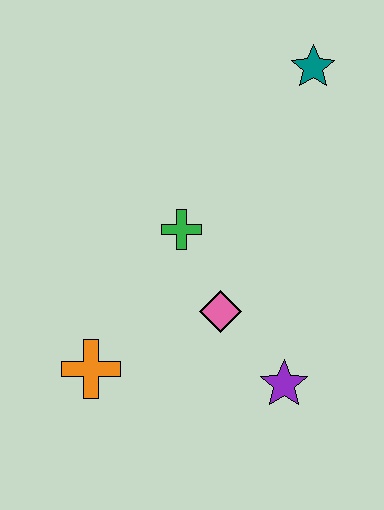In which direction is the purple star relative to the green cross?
The purple star is below the green cross.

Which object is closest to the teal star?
The green cross is closest to the teal star.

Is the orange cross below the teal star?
Yes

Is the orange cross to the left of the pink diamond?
Yes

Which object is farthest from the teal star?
The orange cross is farthest from the teal star.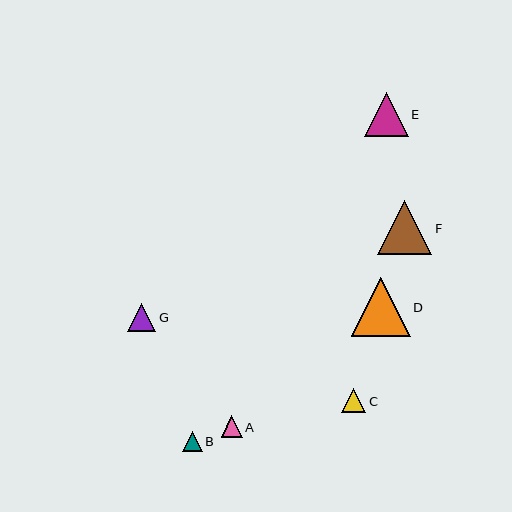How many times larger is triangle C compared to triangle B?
Triangle C is approximately 1.2 times the size of triangle B.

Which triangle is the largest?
Triangle D is the largest with a size of approximately 59 pixels.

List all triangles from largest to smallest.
From largest to smallest: D, F, E, G, C, A, B.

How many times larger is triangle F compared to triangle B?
Triangle F is approximately 2.7 times the size of triangle B.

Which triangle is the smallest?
Triangle B is the smallest with a size of approximately 20 pixels.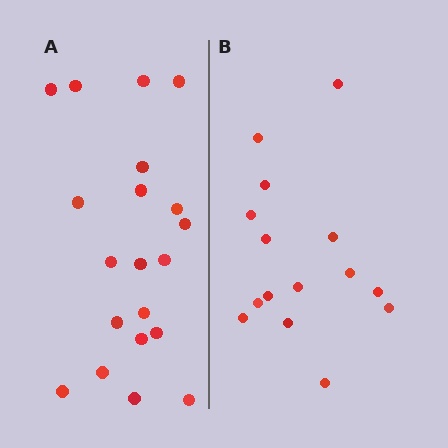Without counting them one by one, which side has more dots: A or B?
Region A (the left region) has more dots.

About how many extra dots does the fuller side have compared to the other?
Region A has about 5 more dots than region B.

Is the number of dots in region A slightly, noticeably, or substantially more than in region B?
Region A has noticeably more, but not dramatically so. The ratio is roughly 1.3 to 1.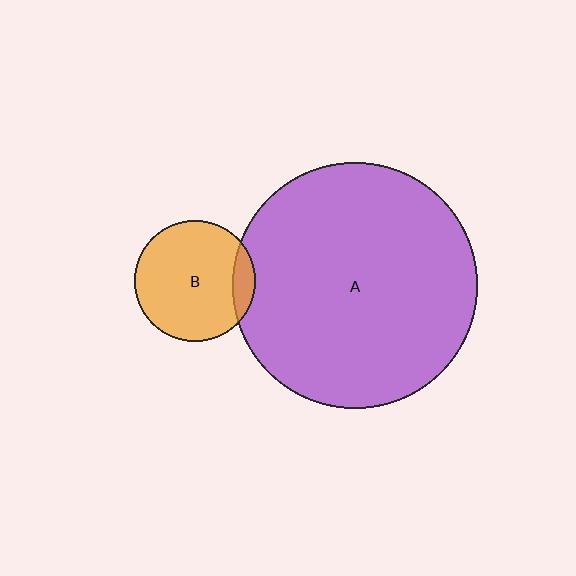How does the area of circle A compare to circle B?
Approximately 4.1 times.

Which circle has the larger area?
Circle A (purple).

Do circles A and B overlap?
Yes.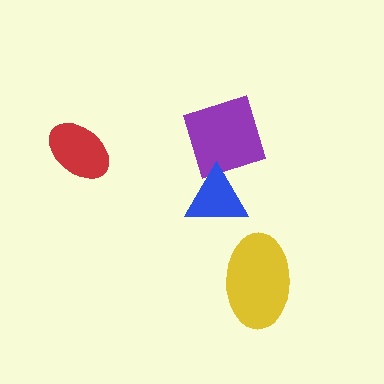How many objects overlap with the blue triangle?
1 object overlaps with the blue triangle.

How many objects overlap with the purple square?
1 object overlaps with the purple square.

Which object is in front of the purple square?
The blue triangle is in front of the purple square.